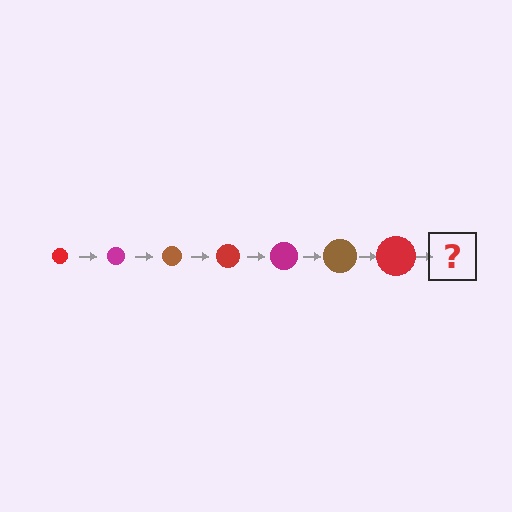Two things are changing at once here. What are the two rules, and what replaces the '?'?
The two rules are that the circle grows larger each step and the color cycles through red, magenta, and brown. The '?' should be a magenta circle, larger than the previous one.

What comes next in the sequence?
The next element should be a magenta circle, larger than the previous one.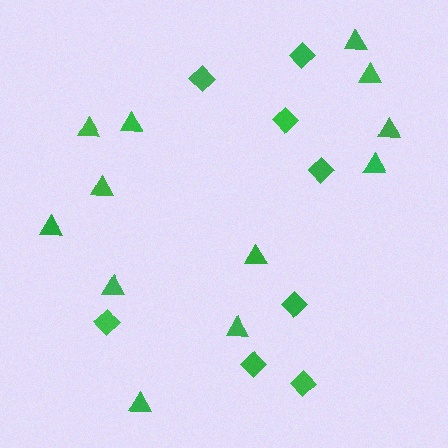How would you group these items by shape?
There are 2 groups: one group of diamonds (8) and one group of triangles (12).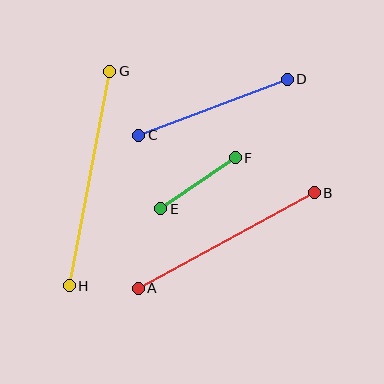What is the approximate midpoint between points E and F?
The midpoint is at approximately (198, 183) pixels.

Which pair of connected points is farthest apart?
Points G and H are farthest apart.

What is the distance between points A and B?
The distance is approximately 200 pixels.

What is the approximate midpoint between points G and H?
The midpoint is at approximately (90, 178) pixels.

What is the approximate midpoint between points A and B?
The midpoint is at approximately (226, 241) pixels.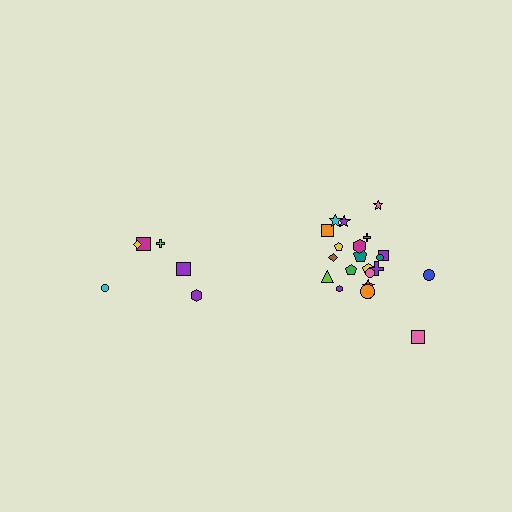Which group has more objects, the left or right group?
The right group.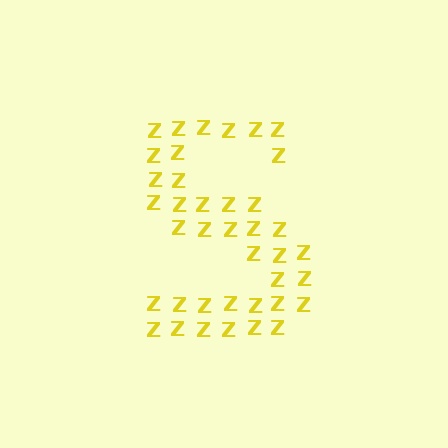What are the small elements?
The small elements are letter Z's.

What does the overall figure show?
The overall figure shows the letter S.